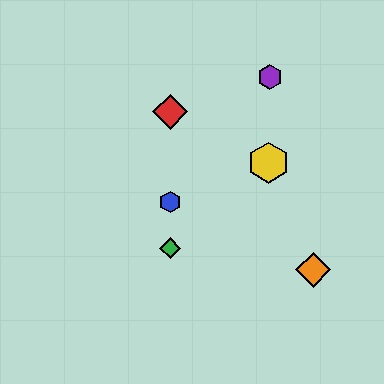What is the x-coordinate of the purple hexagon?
The purple hexagon is at x≈270.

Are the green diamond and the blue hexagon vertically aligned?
Yes, both are at x≈170.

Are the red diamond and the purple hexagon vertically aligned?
No, the red diamond is at x≈170 and the purple hexagon is at x≈270.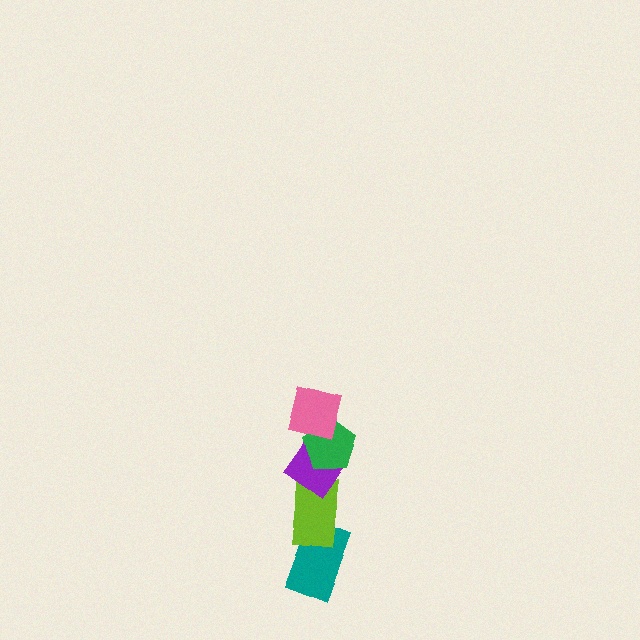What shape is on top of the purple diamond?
The green pentagon is on top of the purple diamond.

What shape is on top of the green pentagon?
The pink square is on top of the green pentagon.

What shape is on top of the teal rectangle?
The lime rectangle is on top of the teal rectangle.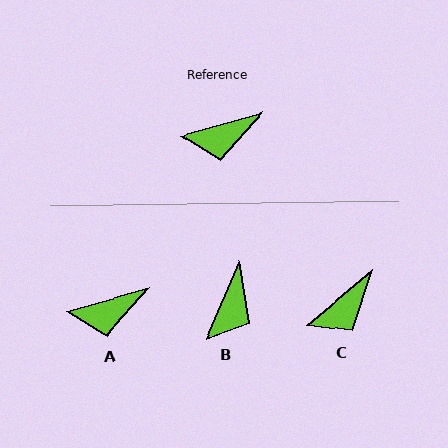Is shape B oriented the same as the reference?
No, it is off by about 51 degrees.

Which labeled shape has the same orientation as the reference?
A.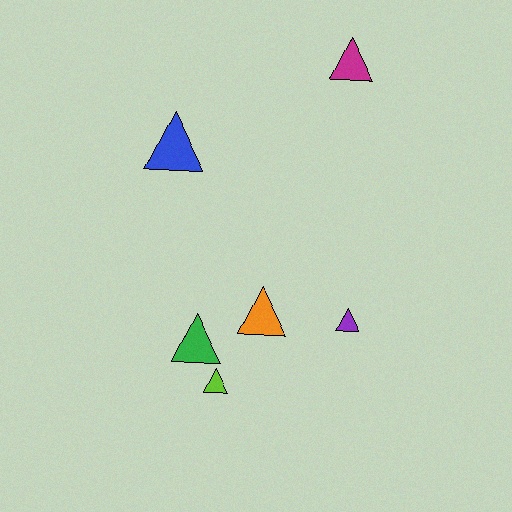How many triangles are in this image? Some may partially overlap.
There are 6 triangles.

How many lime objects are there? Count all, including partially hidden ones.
There is 1 lime object.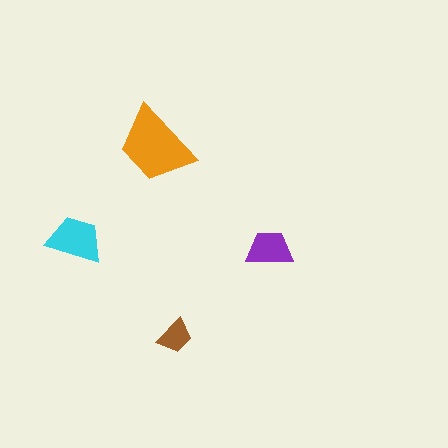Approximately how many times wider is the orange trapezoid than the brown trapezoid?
About 2 times wider.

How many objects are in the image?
There are 4 objects in the image.